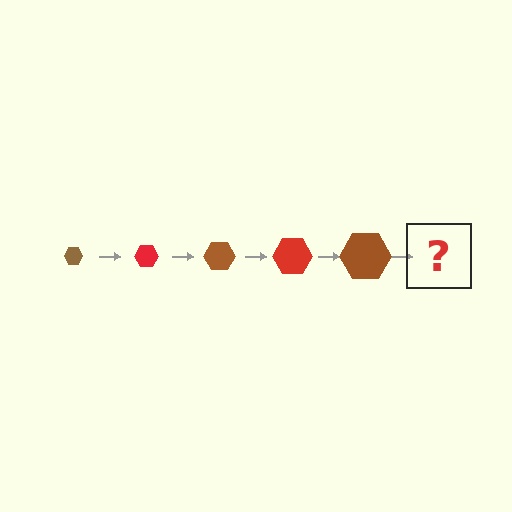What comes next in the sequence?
The next element should be a red hexagon, larger than the previous one.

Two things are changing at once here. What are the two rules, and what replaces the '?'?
The two rules are that the hexagon grows larger each step and the color cycles through brown and red. The '?' should be a red hexagon, larger than the previous one.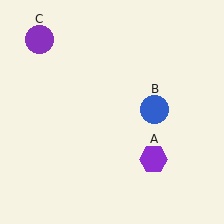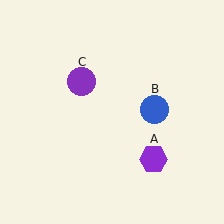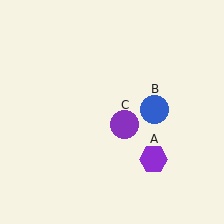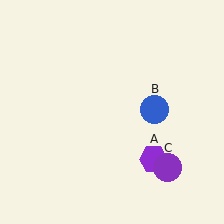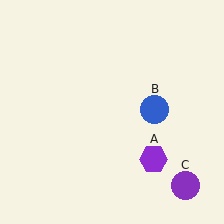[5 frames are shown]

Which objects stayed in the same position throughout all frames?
Purple hexagon (object A) and blue circle (object B) remained stationary.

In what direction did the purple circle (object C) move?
The purple circle (object C) moved down and to the right.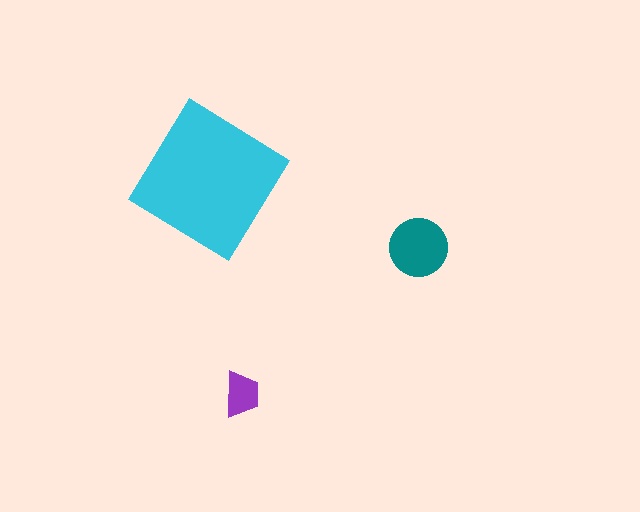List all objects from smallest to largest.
The purple trapezoid, the teal circle, the cyan diamond.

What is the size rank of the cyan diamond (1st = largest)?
1st.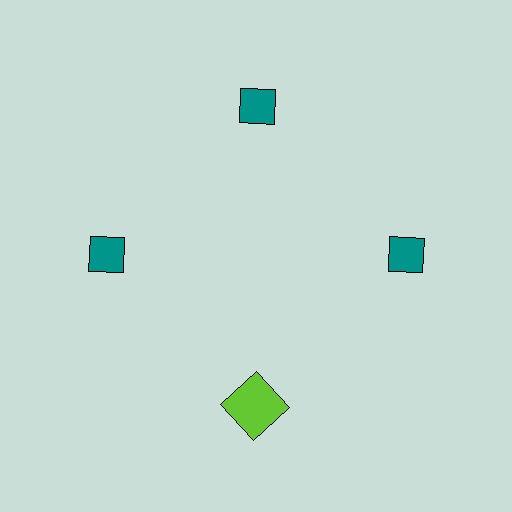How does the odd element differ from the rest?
It differs in both color (lime instead of teal) and shape (square instead of diamond).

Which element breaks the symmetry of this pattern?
The lime square at roughly the 6 o'clock position breaks the symmetry. All other shapes are teal diamonds.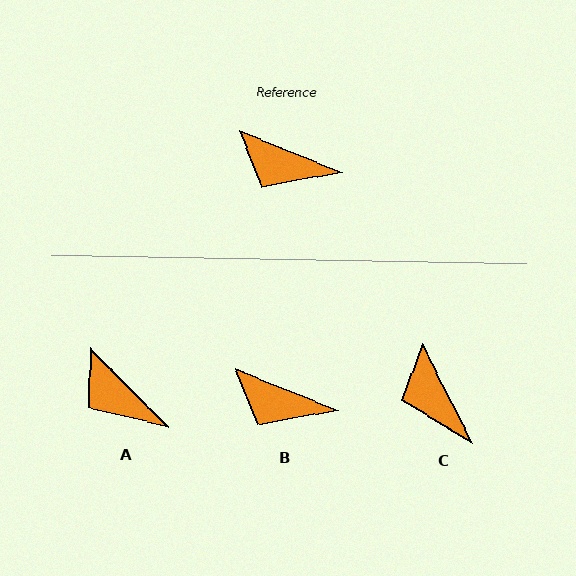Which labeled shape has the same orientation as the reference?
B.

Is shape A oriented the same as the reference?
No, it is off by about 23 degrees.